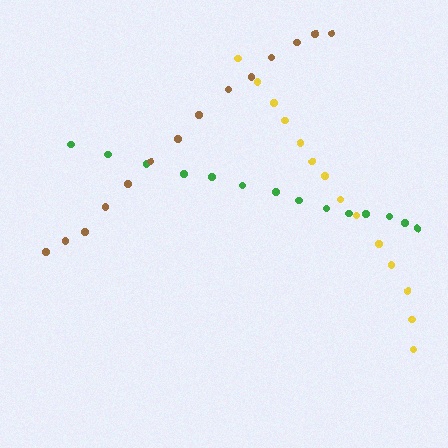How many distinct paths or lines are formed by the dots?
There are 3 distinct paths.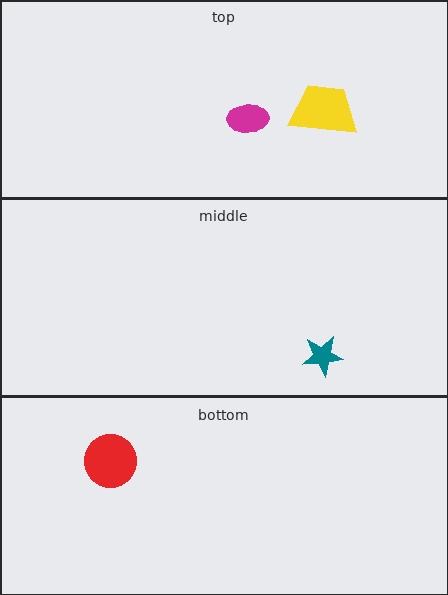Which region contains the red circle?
The bottom region.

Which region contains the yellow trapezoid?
The top region.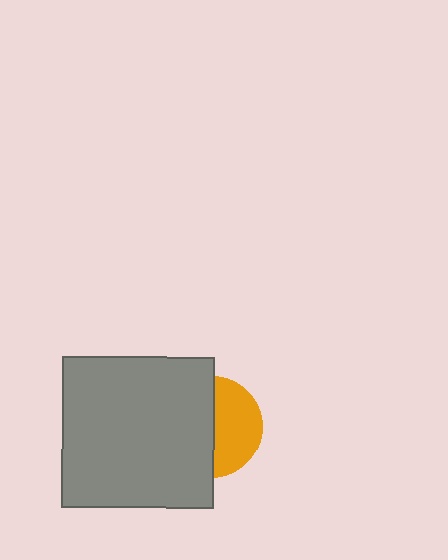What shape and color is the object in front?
The object in front is a gray square.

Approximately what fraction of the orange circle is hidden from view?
Roughly 53% of the orange circle is hidden behind the gray square.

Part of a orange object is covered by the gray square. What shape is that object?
It is a circle.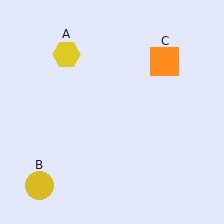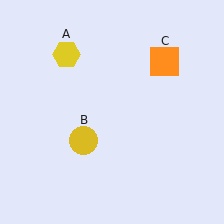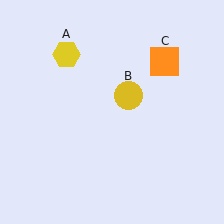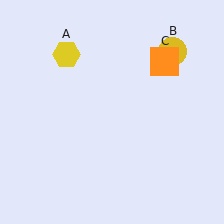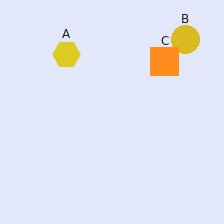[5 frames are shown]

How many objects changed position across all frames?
1 object changed position: yellow circle (object B).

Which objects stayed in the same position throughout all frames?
Yellow hexagon (object A) and orange square (object C) remained stationary.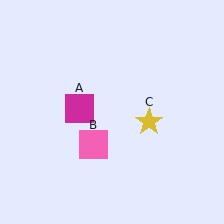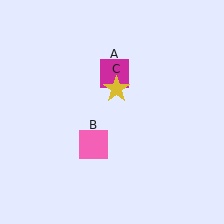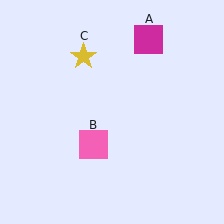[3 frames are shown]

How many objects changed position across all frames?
2 objects changed position: magenta square (object A), yellow star (object C).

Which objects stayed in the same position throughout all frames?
Pink square (object B) remained stationary.